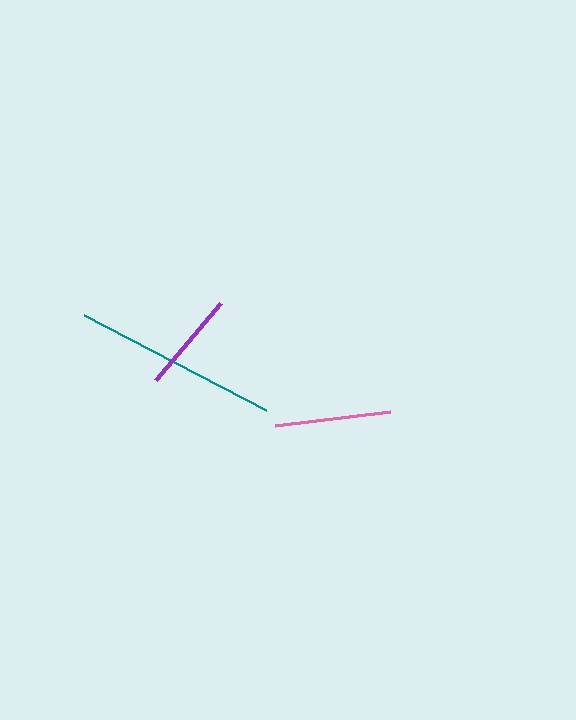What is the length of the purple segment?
The purple segment is approximately 101 pixels long.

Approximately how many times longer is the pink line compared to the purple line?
The pink line is approximately 1.2 times the length of the purple line.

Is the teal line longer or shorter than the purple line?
The teal line is longer than the purple line.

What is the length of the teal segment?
The teal segment is approximately 205 pixels long.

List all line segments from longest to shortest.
From longest to shortest: teal, pink, purple.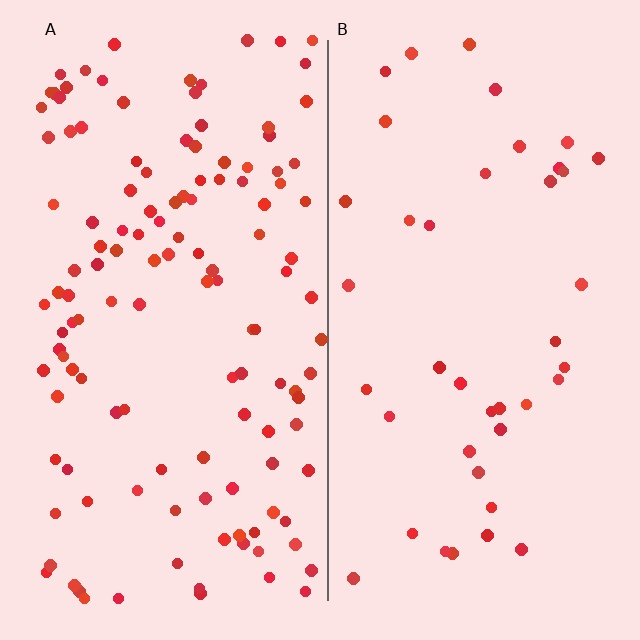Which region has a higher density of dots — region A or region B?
A (the left).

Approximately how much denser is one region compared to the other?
Approximately 3.2× — region A over region B.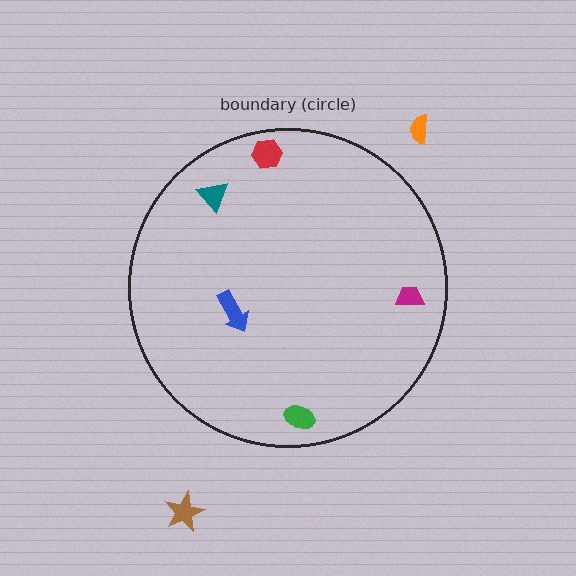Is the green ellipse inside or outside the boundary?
Inside.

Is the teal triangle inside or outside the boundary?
Inside.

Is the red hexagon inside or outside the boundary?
Inside.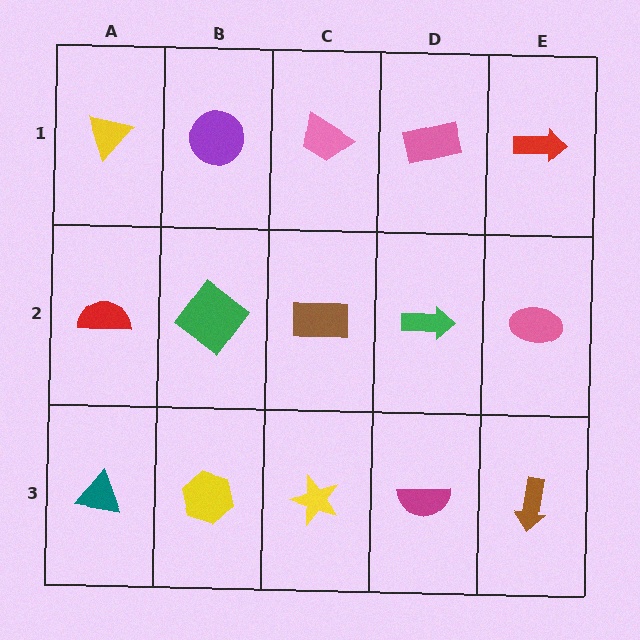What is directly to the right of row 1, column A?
A purple circle.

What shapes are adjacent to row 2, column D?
A pink rectangle (row 1, column D), a magenta semicircle (row 3, column D), a brown rectangle (row 2, column C), a pink ellipse (row 2, column E).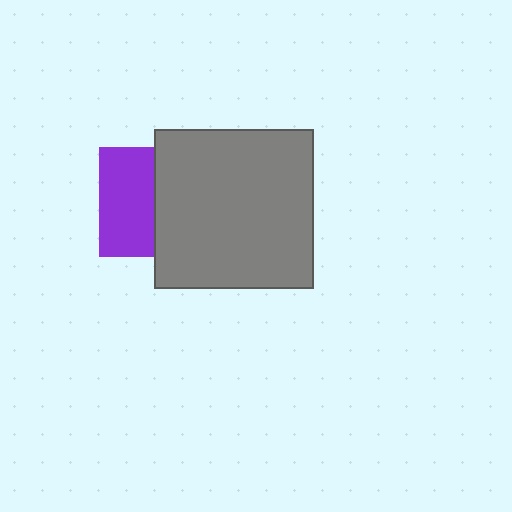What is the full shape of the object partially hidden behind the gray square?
The partially hidden object is a purple square.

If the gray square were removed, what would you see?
You would see the complete purple square.